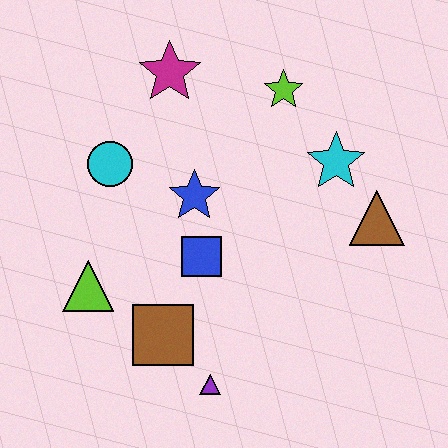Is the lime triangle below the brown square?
No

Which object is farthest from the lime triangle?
The brown triangle is farthest from the lime triangle.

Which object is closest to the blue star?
The blue square is closest to the blue star.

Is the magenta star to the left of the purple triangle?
Yes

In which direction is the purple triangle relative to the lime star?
The purple triangle is below the lime star.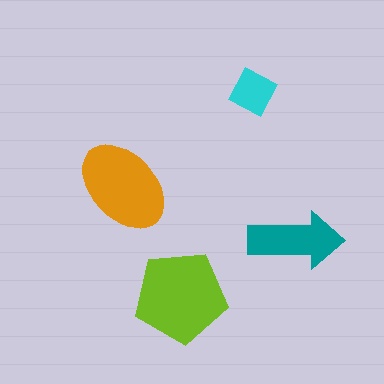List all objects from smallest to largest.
The cyan square, the teal arrow, the orange ellipse, the lime pentagon.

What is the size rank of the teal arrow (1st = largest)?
3rd.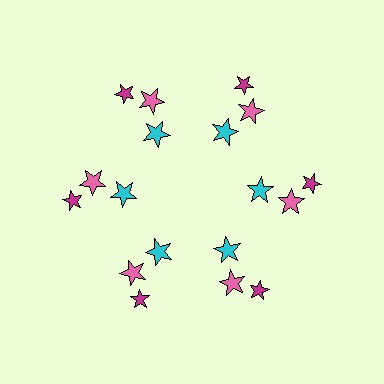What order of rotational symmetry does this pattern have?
This pattern has 6-fold rotational symmetry.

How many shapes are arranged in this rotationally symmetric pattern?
There are 18 shapes, arranged in 6 groups of 3.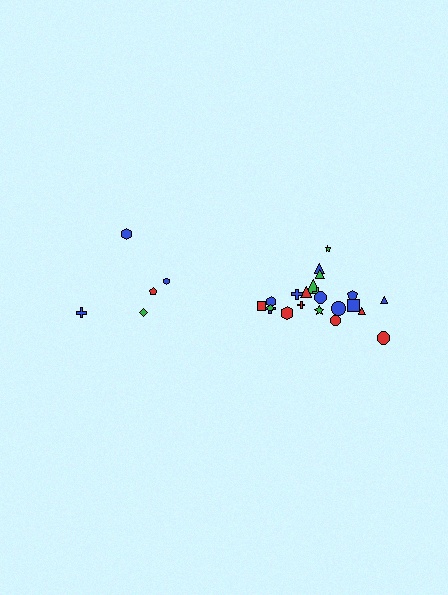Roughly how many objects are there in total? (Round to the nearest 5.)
Roughly 25 objects in total.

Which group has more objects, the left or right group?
The right group.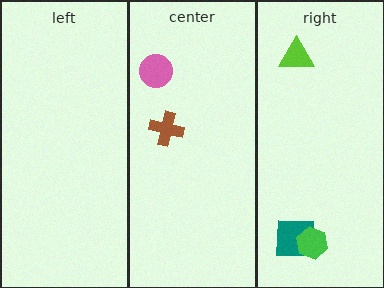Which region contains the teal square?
The right region.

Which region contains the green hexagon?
The right region.